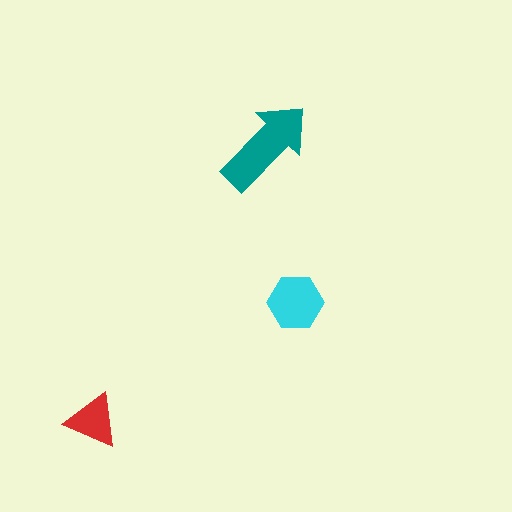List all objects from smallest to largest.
The red triangle, the cyan hexagon, the teal arrow.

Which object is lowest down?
The red triangle is bottommost.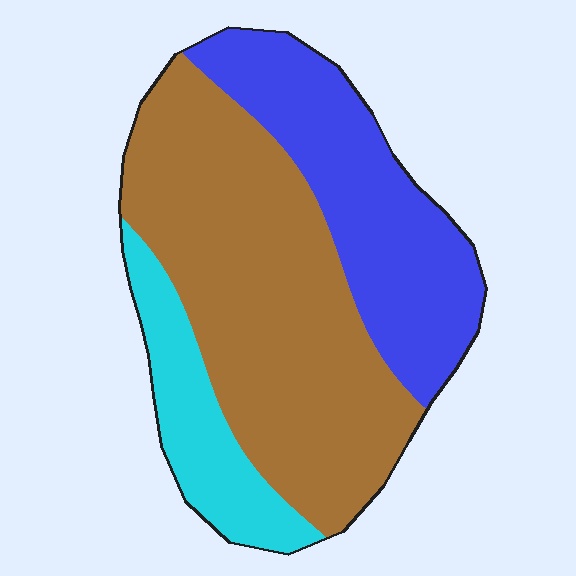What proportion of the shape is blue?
Blue covers 31% of the shape.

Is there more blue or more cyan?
Blue.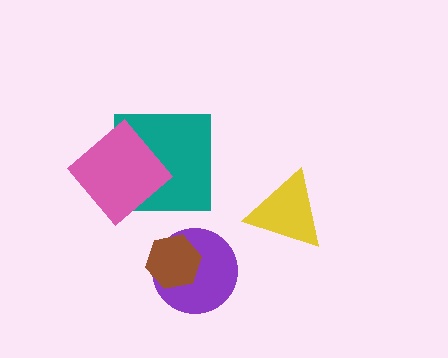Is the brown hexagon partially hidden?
No, no other shape covers it.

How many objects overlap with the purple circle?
1 object overlaps with the purple circle.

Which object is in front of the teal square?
The pink diamond is in front of the teal square.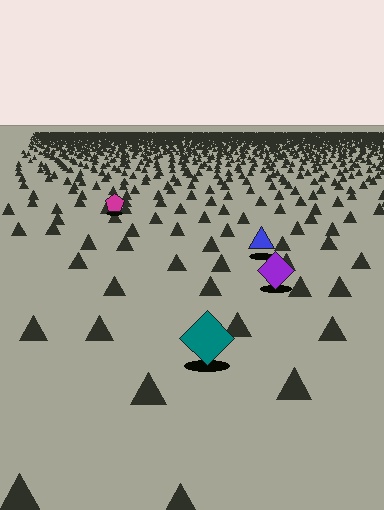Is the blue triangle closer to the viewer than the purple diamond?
No. The purple diamond is closer — you can tell from the texture gradient: the ground texture is coarser near it.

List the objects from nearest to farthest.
From nearest to farthest: the teal diamond, the purple diamond, the blue triangle, the magenta pentagon.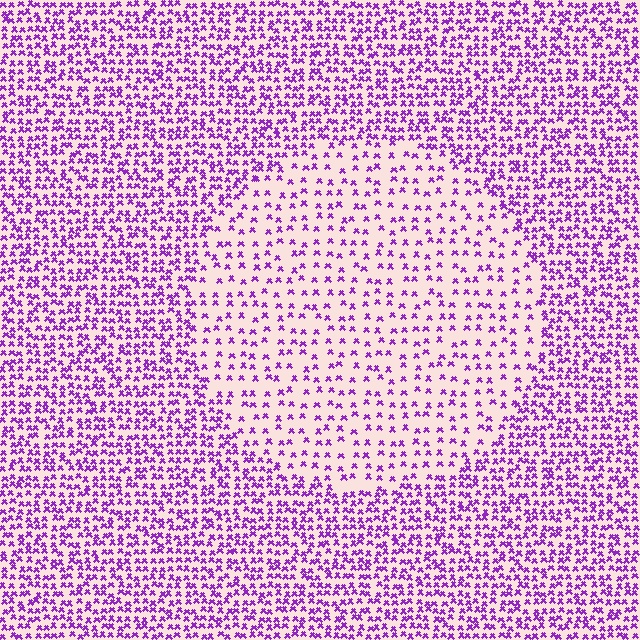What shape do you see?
I see a circle.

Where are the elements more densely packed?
The elements are more densely packed outside the circle boundary.